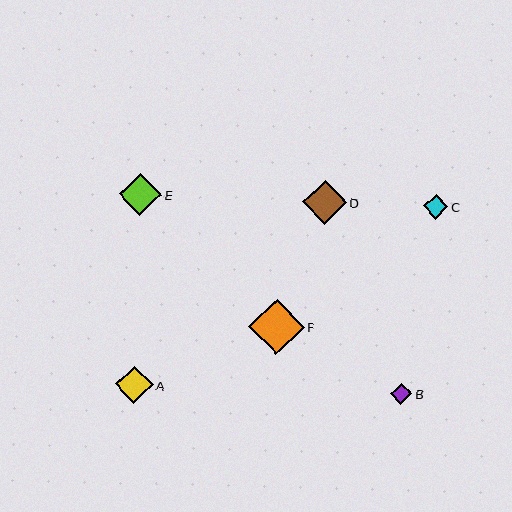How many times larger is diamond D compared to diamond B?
Diamond D is approximately 2.0 times the size of diamond B.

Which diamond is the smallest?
Diamond B is the smallest with a size of approximately 21 pixels.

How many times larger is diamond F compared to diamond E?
Diamond F is approximately 1.3 times the size of diamond E.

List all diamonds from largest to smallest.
From largest to smallest: F, D, E, A, C, B.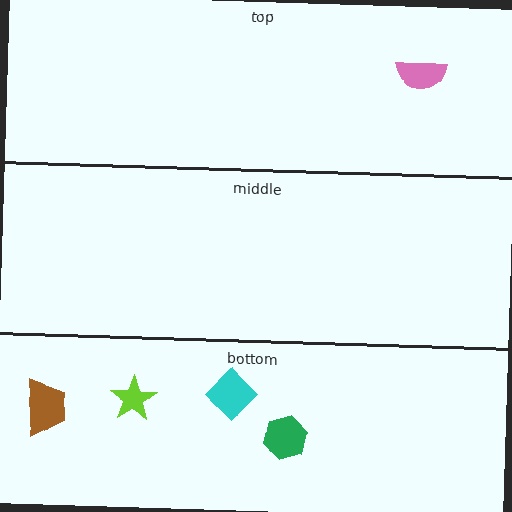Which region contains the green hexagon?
The bottom region.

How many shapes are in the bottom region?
4.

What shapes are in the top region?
The pink semicircle.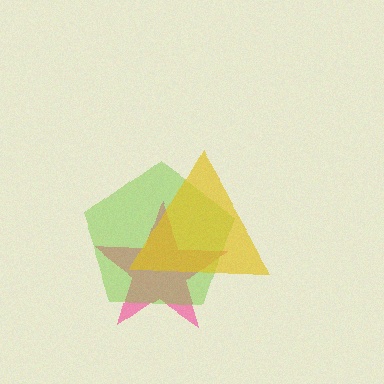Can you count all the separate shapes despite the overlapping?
Yes, there are 3 separate shapes.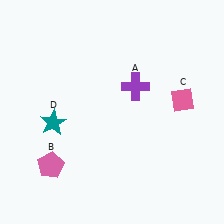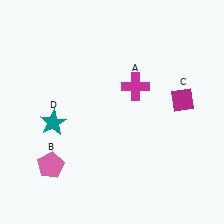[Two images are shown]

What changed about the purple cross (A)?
In Image 1, A is purple. In Image 2, it changed to magenta.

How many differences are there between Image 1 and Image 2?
There are 2 differences between the two images.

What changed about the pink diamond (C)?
In Image 1, C is pink. In Image 2, it changed to magenta.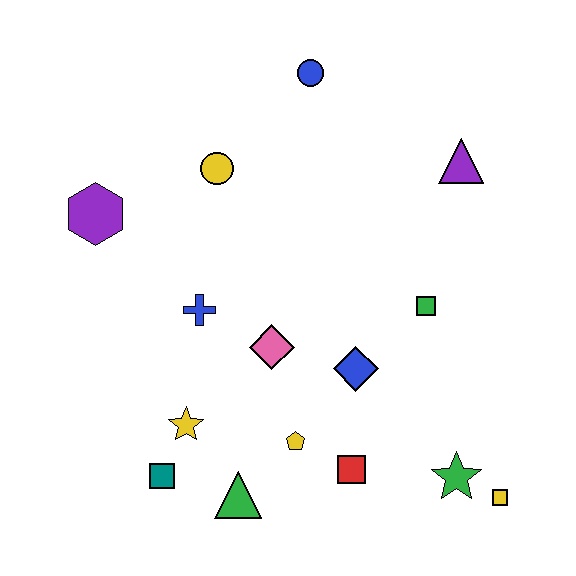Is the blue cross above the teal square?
Yes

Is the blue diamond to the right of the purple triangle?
No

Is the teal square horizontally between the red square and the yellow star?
No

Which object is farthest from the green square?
The purple hexagon is farthest from the green square.